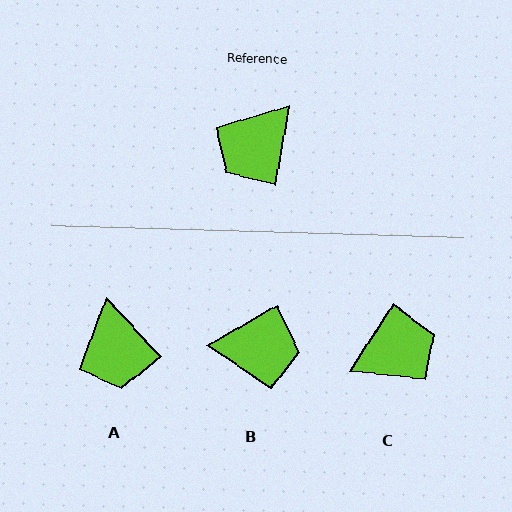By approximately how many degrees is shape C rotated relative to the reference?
Approximately 157 degrees counter-clockwise.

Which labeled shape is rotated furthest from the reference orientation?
C, about 157 degrees away.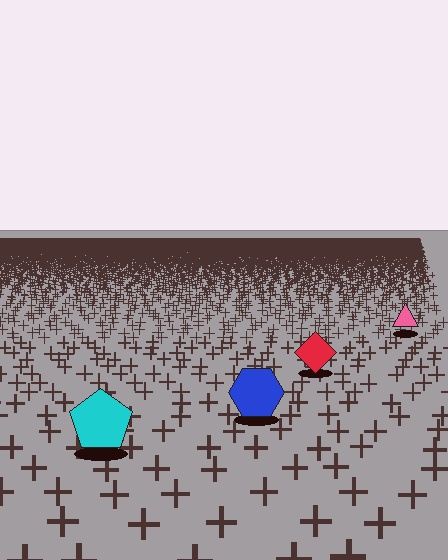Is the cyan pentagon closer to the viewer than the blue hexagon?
Yes. The cyan pentagon is closer — you can tell from the texture gradient: the ground texture is coarser near it.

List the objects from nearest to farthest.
From nearest to farthest: the cyan pentagon, the blue hexagon, the red diamond, the pink triangle.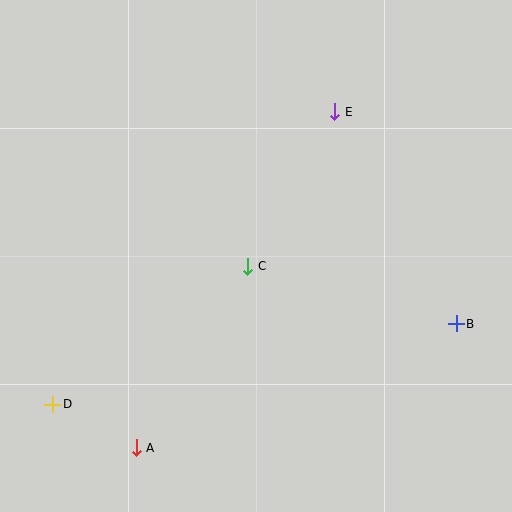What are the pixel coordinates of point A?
Point A is at (136, 448).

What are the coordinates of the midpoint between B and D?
The midpoint between B and D is at (255, 364).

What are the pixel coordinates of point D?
Point D is at (53, 404).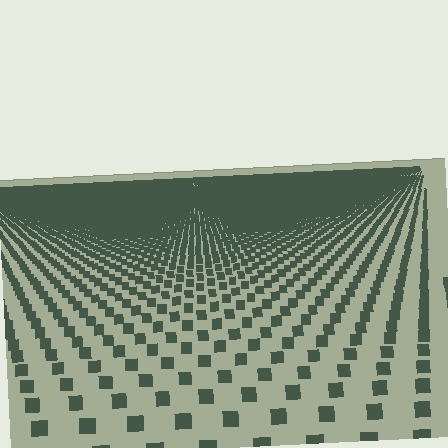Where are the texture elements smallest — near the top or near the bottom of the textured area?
Near the top.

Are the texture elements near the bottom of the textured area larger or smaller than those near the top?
Larger. Near the bottom, elements are closer to the viewer and appear at a bigger on-screen size.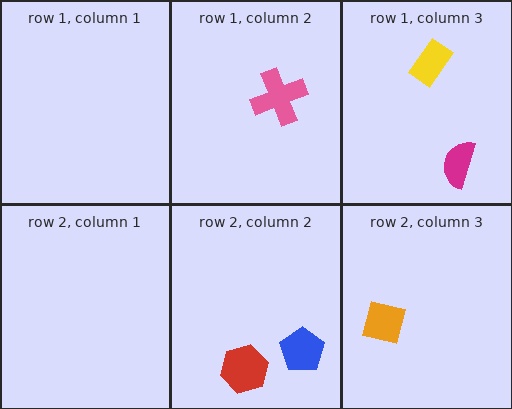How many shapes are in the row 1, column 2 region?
1.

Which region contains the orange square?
The row 2, column 3 region.